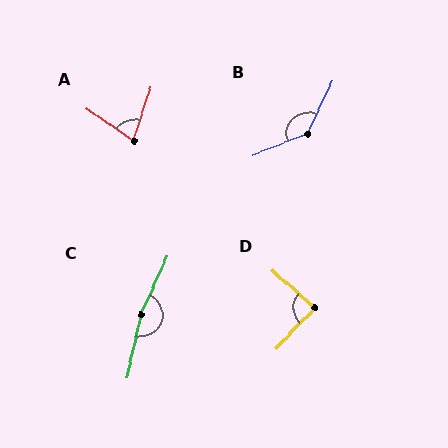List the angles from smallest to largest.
A (73°), D (88°), B (137°), C (168°).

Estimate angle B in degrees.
Approximately 137 degrees.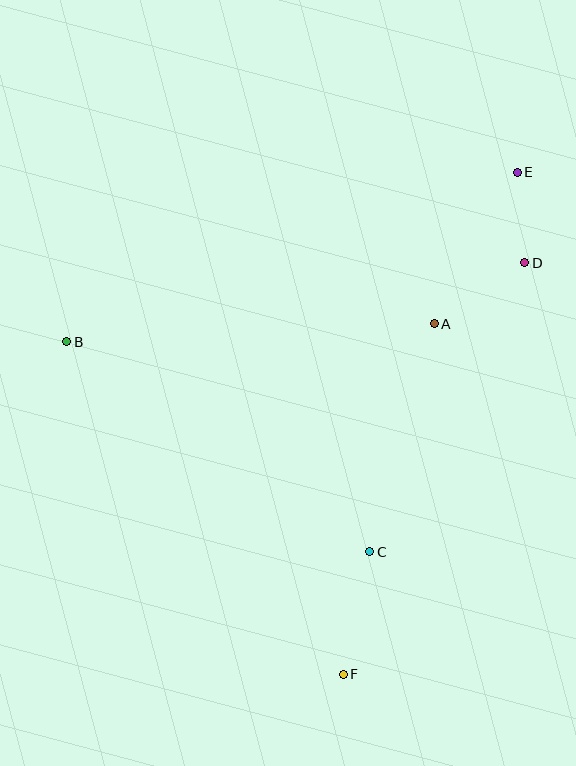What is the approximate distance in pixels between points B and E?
The distance between B and E is approximately 482 pixels.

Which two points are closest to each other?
Points D and E are closest to each other.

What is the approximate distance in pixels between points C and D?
The distance between C and D is approximately 328 pixels.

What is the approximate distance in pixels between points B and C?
The distance between B and C is approximately 368 pixels.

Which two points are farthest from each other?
Points E and F are farthest from each other.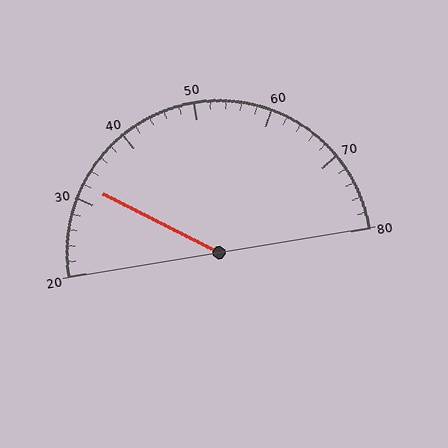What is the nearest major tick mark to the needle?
The nearest major tick mark is 30.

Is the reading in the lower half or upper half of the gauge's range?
The reading is in the lower half of the range (20 to 80).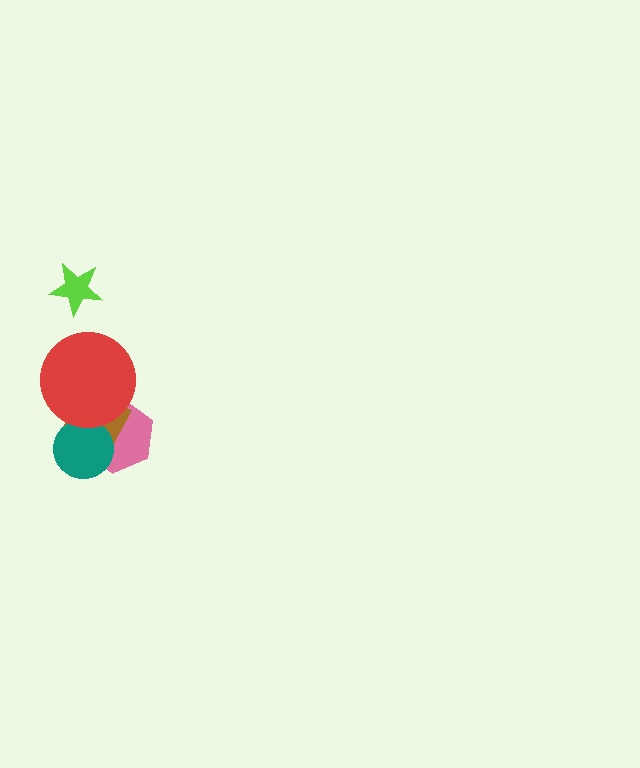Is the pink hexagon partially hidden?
Yes, it is partially covered by another shape.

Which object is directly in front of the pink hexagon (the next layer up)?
The brown square is directly in front of the pink hexagon.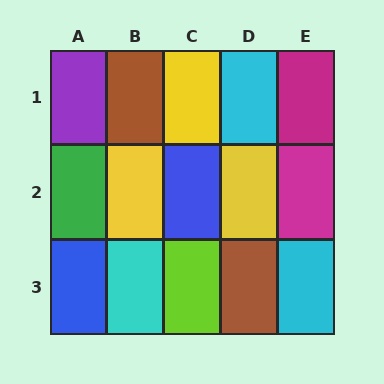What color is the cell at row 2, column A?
Green.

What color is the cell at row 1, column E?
Magenta.